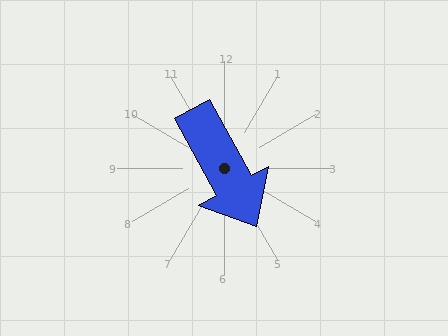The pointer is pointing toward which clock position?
Roughly 5 o'clock.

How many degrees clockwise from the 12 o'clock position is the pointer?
Approximately 151 degrees.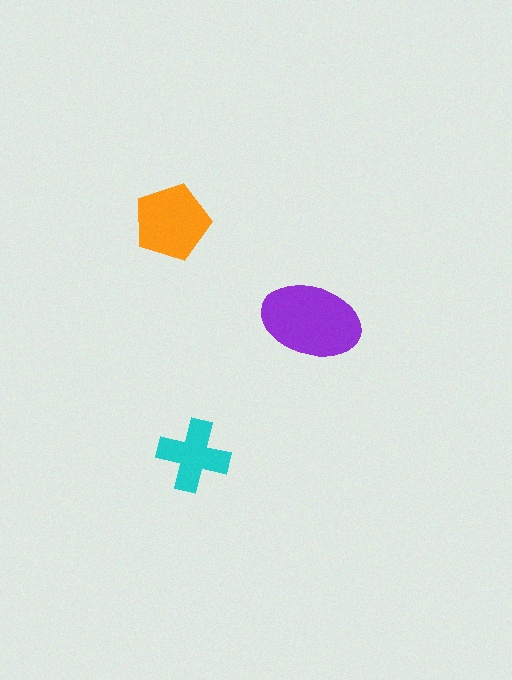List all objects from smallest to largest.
The cyan cross, the orange pentagon, the purple ellipse.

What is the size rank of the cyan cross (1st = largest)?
3rd.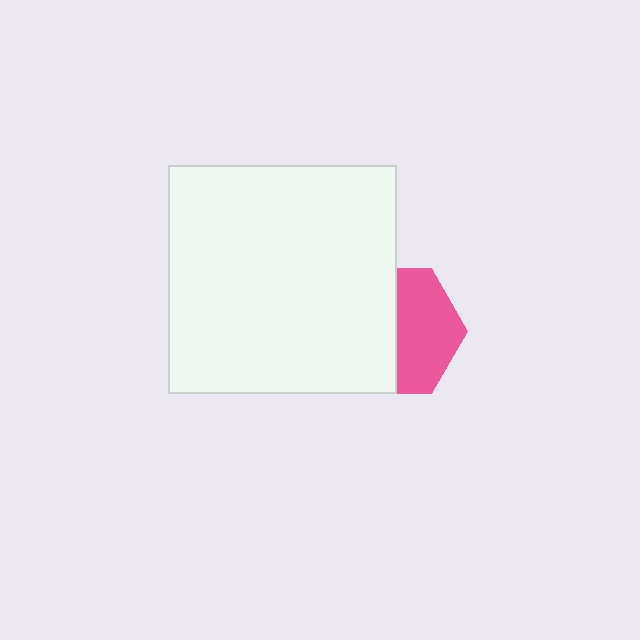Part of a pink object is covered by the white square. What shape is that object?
It is a hexagon.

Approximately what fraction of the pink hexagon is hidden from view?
Roughly 52% of the pink hexagon is hidden behind the white square.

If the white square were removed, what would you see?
You would see the complete pink hexagon.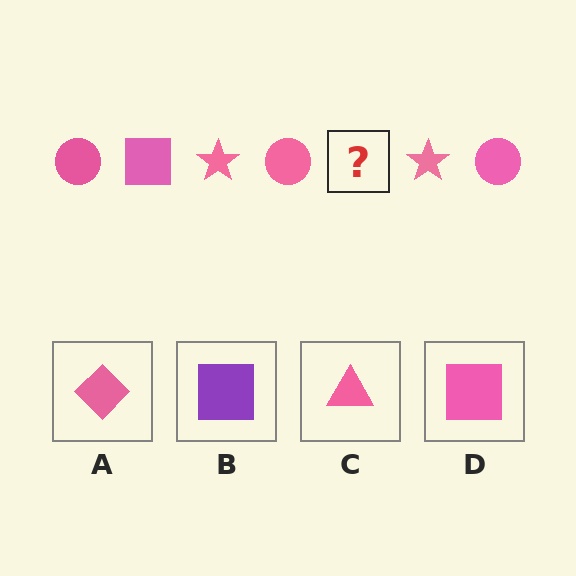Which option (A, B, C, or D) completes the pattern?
D.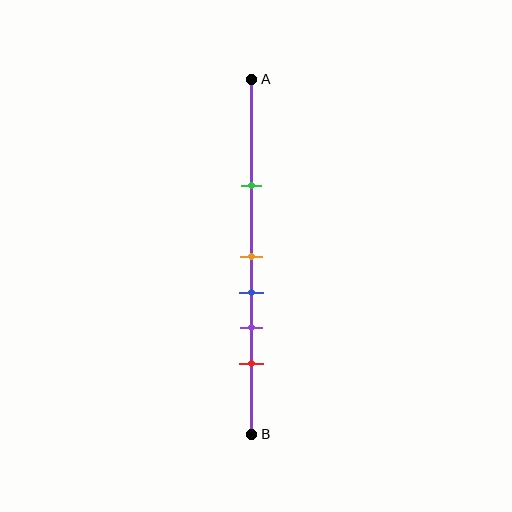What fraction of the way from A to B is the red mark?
The red mark is approximately 80% (0.8) of the way from A to B.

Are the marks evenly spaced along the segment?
No, the marks are not evenly spaced.